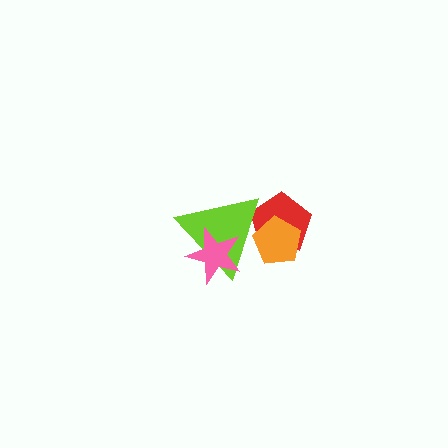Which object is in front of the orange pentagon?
The lime triangle is in front of the orange pentagon.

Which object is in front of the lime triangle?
The pink star is in front of the lime triangle.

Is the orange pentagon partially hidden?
Yes, it is partially covered by another shape.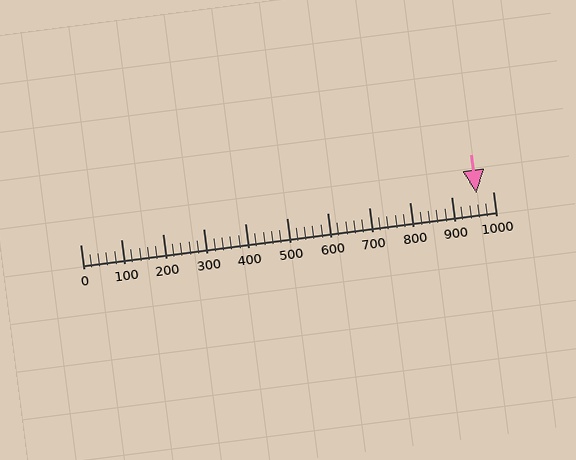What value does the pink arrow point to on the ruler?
The pink arrow points to approximately 960.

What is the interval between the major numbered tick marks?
The major tick marks are spaced 100 units apart.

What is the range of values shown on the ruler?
The ruler shows values from 0 to 1000.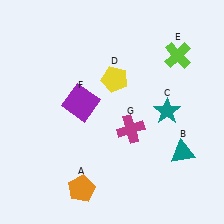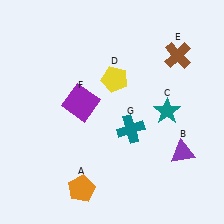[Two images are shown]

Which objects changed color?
B changed from teal to purple. E changed from lime to brown. G changed from magenta to teal.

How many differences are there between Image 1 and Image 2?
There are 3 differences between the two images.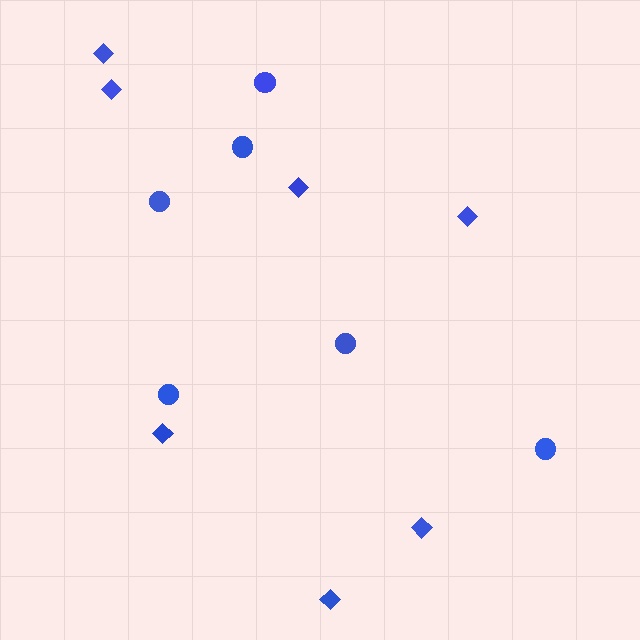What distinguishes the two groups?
There are 2 groups: one group of circles (6) and one group of diamonds (7).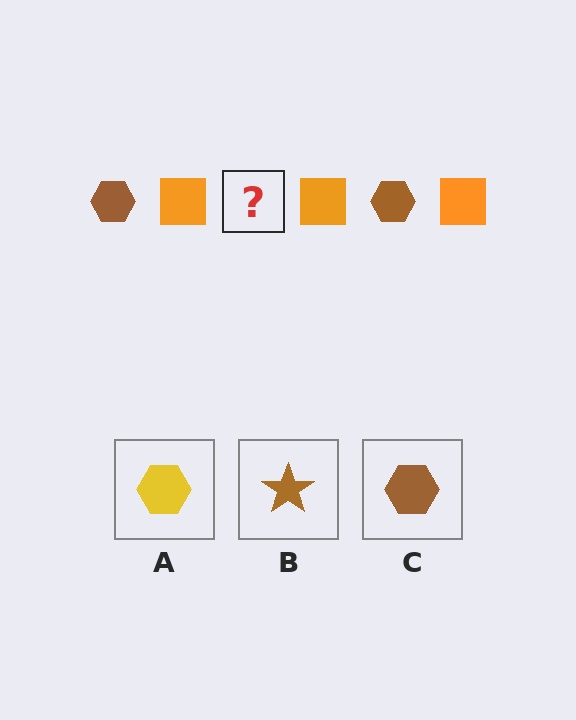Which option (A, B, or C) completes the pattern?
C.